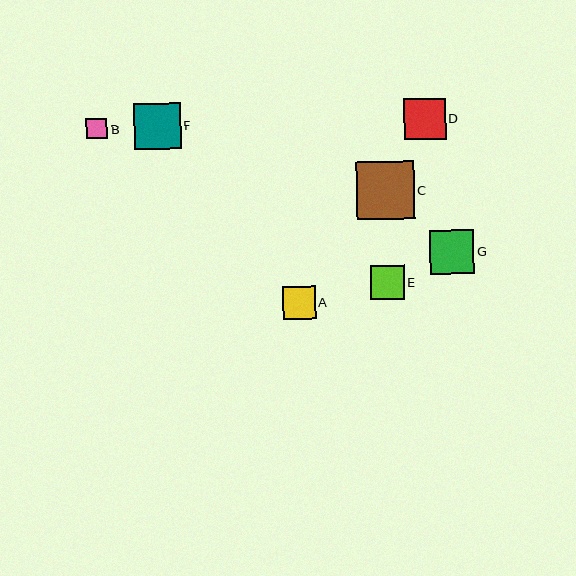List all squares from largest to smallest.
From largest to smallest: C, F, G, D, E, A, B.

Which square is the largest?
Square C is the largest with a size of approximately 58 pixels.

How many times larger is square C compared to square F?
Square C is approximately 1.3 times the size of square F.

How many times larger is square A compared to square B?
Square A is approximately 1.6 times the size of square B.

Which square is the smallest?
Square B is the smallest with a size of approximately 21 pixels.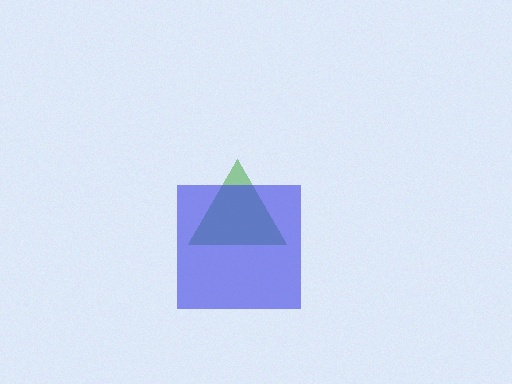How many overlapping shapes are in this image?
There are 2 overlapping shapes in the image.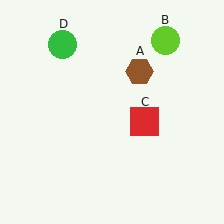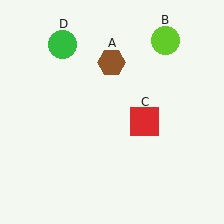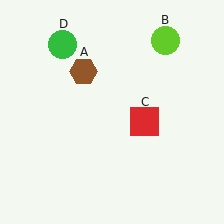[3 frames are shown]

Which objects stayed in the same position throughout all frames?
Lime circle (object B) and red square (object C) and green circle (object D) remained stationary.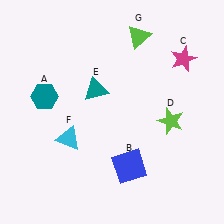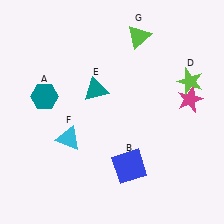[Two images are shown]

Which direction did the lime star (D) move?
The lime star (D) moved up.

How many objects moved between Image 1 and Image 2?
2 objects moved between the two images.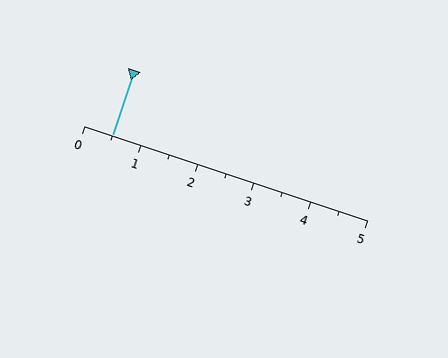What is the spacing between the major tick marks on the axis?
The major ticks are spaced 1 apart.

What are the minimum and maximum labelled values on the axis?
The axis runs from 0 to 5.